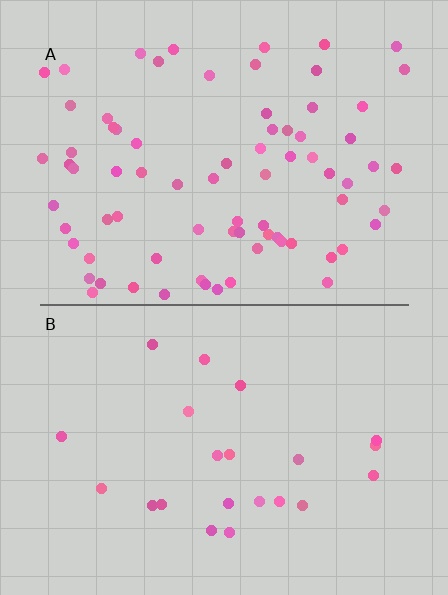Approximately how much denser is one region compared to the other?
Approximately 3.4× — region A over region B.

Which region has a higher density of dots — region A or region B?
A (the top).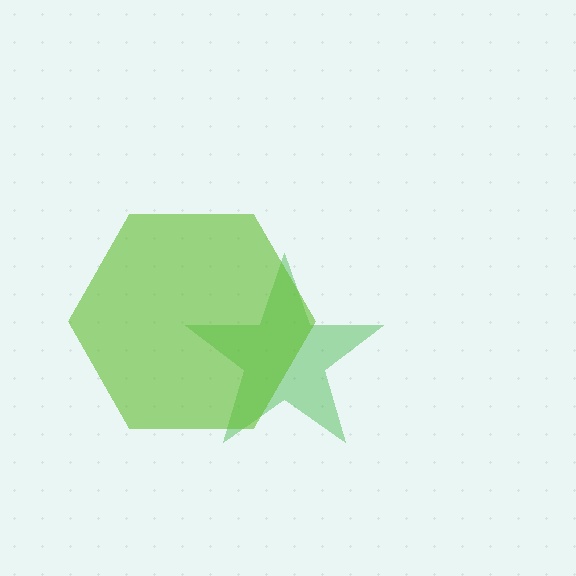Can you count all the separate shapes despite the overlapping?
Yes, there are 2 separate shapes.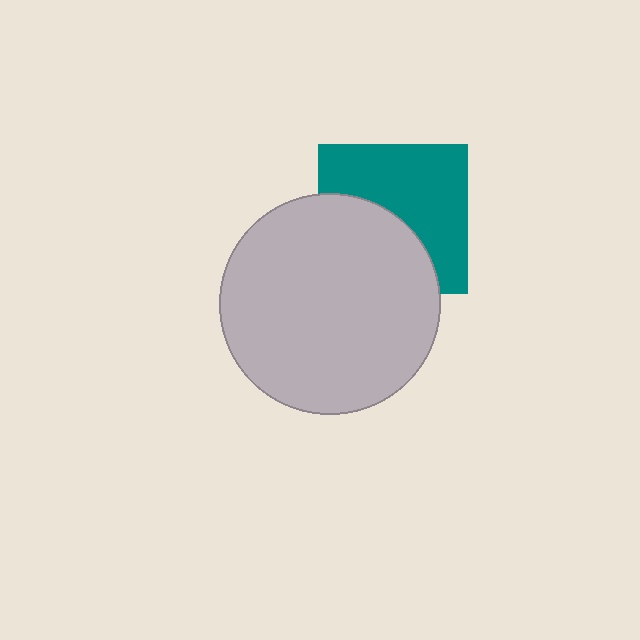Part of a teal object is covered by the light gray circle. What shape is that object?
It is a square.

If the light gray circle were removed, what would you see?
You would see the complete teal square.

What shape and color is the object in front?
The object in front is a light gray circle.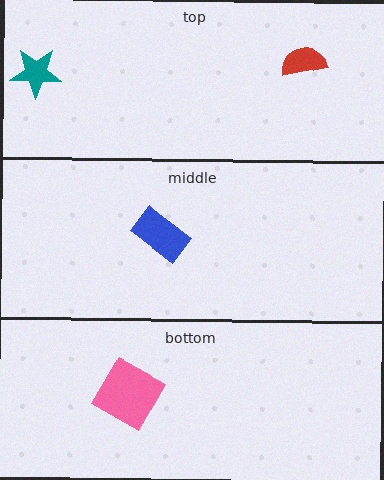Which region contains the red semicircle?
The top region.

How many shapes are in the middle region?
1.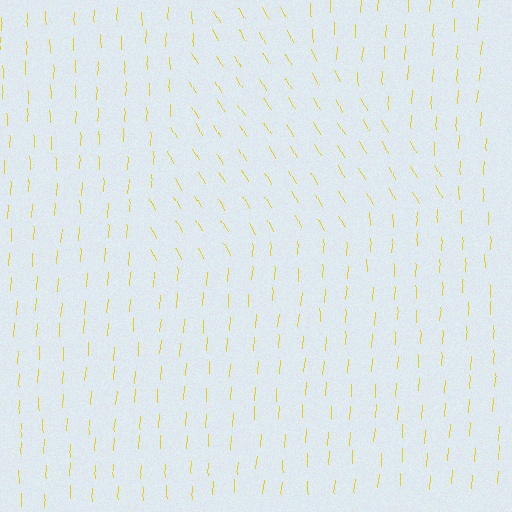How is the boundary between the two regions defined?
The boundary is defined purely by a change in line orientation (approximately 31 degrees difference). All lines are the same color and thickness.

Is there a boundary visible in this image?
Yes, there is a texture boundary formed by a change in line orientation.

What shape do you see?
I see a triangle.